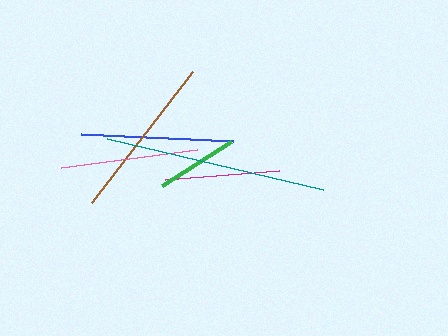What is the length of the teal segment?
The teal segment is approximately 222 pixels long.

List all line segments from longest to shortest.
From longest to shortest: teal, brown, blue, pink, magenta, green.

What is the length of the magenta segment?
The magenta segment is approximately 115 pixels long.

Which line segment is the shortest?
The green line is the shortest at approximately 82 pixels.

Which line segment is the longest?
The teal line is the longest at approximately 222 pixels.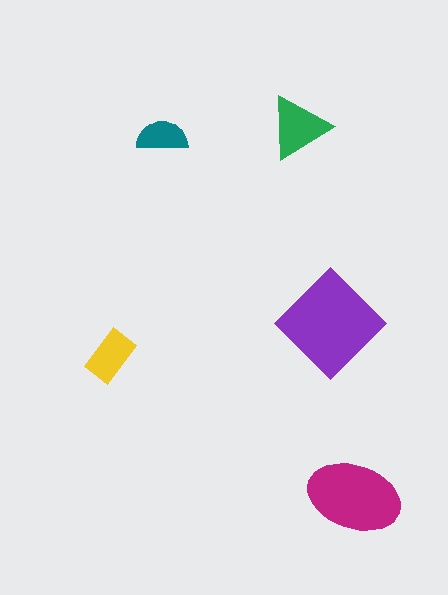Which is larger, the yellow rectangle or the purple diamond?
The purple diamond.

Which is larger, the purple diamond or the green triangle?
The purple diamond.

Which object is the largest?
The purple diamond.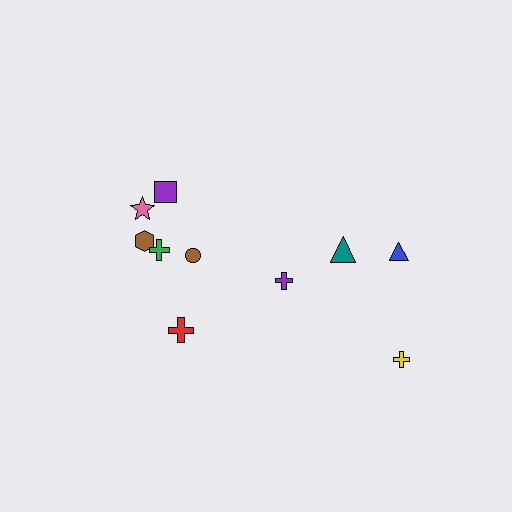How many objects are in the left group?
There are 6 objects.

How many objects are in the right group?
There are 4 objects.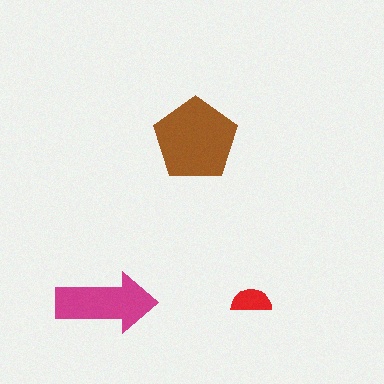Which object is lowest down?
The magenta arrow is bottommost.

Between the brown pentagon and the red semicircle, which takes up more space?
The brown pentagon.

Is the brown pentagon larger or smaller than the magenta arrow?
Larger.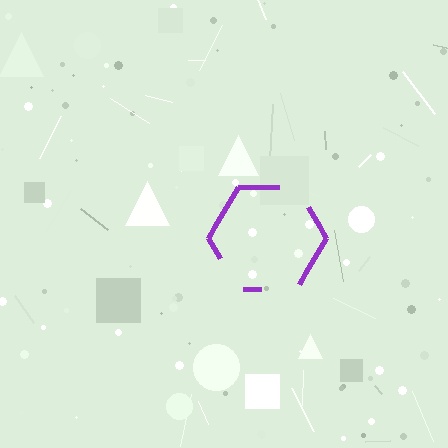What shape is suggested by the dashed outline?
The dashed outline suggests a hexagon.